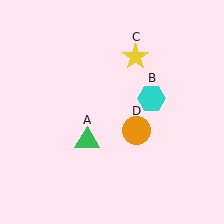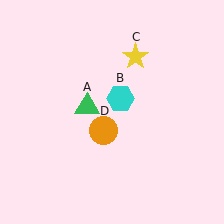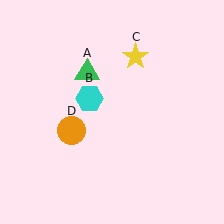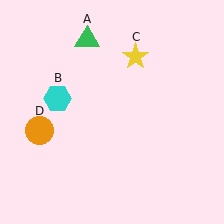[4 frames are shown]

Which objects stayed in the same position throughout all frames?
Yellow star (object C) remained stationary.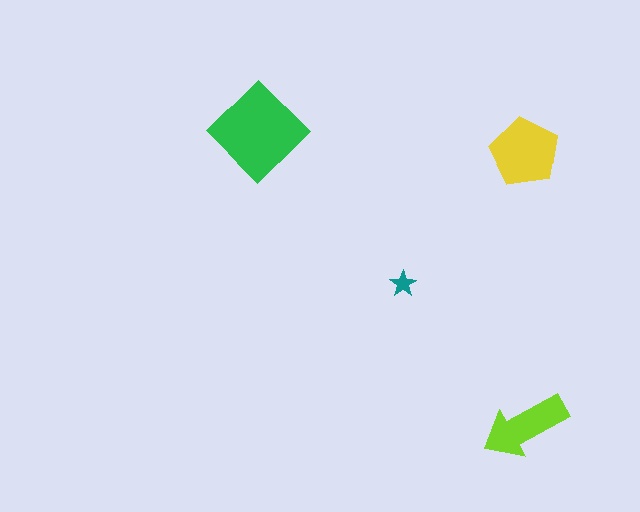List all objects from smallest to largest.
The teal star, the lime arrow, the yellow pentagon, the green diamond.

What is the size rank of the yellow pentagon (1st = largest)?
2nd.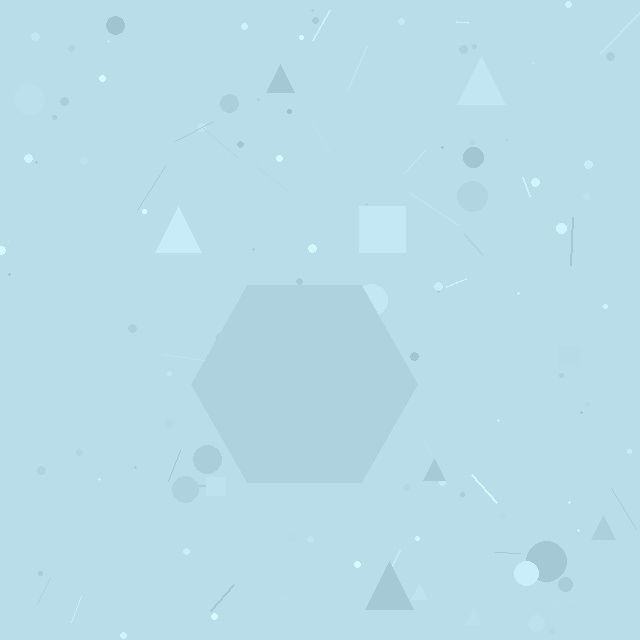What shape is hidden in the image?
A hexagon is hidden in the image.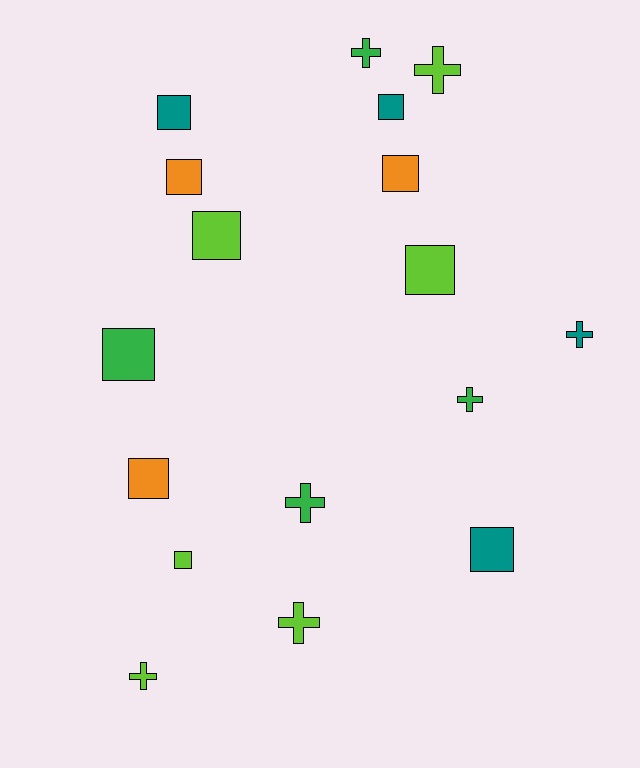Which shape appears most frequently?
Square, with 10 objects.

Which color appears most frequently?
Lime, with 6 objects.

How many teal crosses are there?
There is 1 teal cross.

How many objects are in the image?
There are 17 objects.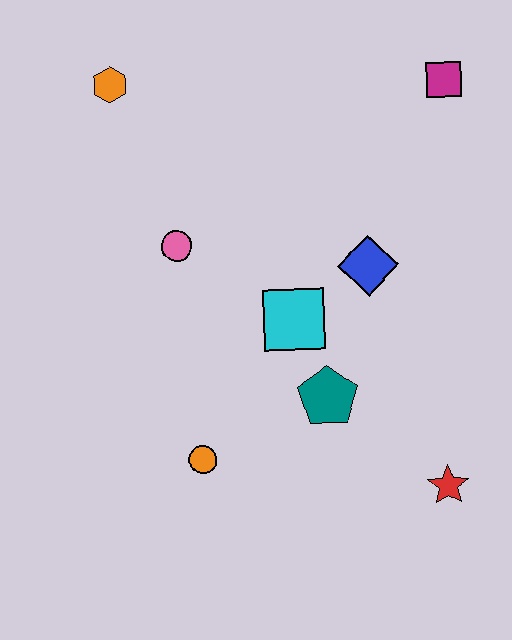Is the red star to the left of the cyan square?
No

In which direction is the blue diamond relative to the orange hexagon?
The blue diamond is to the right of the orange hexagon.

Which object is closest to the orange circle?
The teal pentagon is closest to the orange circle.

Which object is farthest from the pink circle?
The red star is farthest from the pink circle.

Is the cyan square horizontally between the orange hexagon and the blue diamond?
Yes